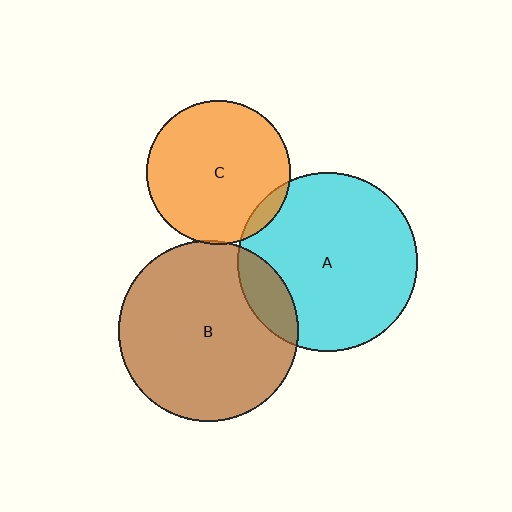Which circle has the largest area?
Circle B (brown).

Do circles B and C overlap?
Yes.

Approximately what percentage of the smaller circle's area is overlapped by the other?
Approximately 5%.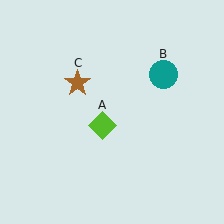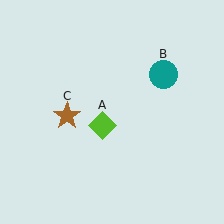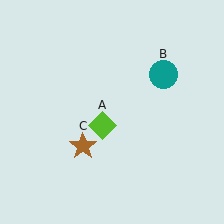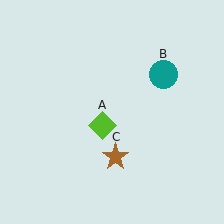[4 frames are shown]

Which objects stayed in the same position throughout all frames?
Lime diamond (object A) and teal circle (object B) remained stationary.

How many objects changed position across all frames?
1 object changed position: brown star (object C).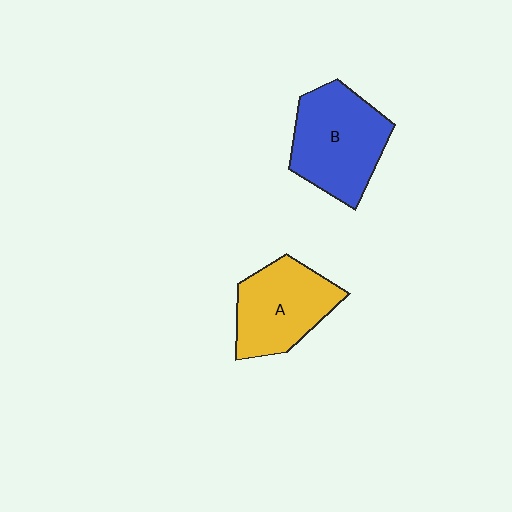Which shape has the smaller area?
Shape A (yellow).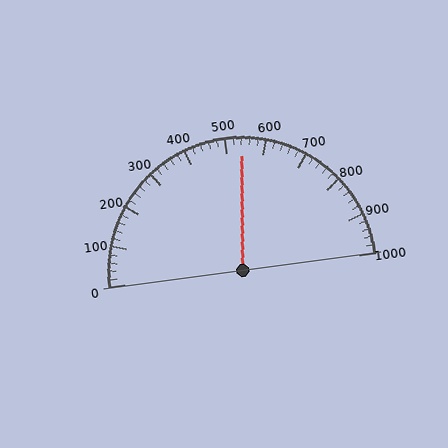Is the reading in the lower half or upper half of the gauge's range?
The reading is in the upper half of the range (0 to 1000).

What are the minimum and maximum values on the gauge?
The gauge ranges from 0 to 1000.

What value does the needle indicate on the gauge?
The needle indicates approximately 540.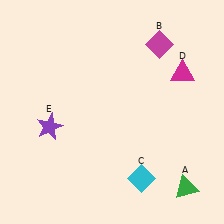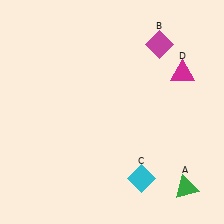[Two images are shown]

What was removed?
The purple star (E) was removed in Image 2.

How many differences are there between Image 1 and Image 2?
There is 1 difference between the two images.